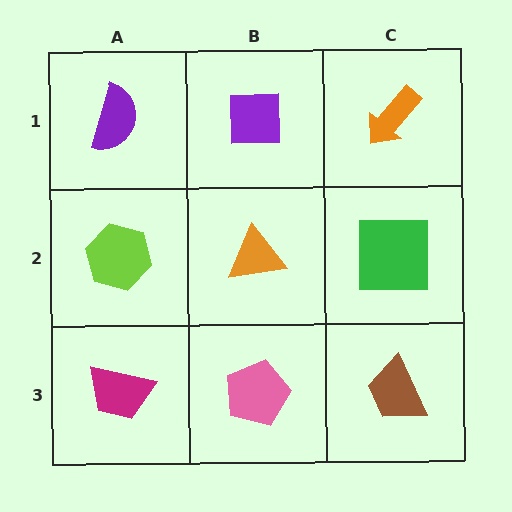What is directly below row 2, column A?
A magenta trapezoid.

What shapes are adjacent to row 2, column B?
A purple square (row 1, column B), a pink pentagon (row 3, column B), a lime hexagon (row 2, column A), a green square (row 2, column C).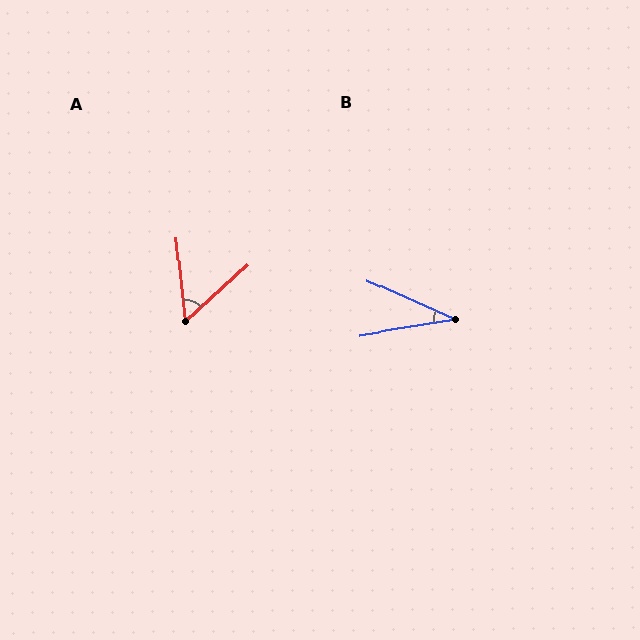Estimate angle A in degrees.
Approximately 54 degrees.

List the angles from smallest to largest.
B (33°), A (54°).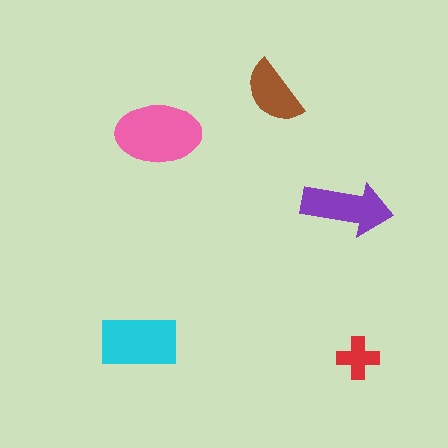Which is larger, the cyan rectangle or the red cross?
The cyan rectangle.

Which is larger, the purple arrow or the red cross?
The purple arrow.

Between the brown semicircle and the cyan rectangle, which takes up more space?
The cyan rectangle.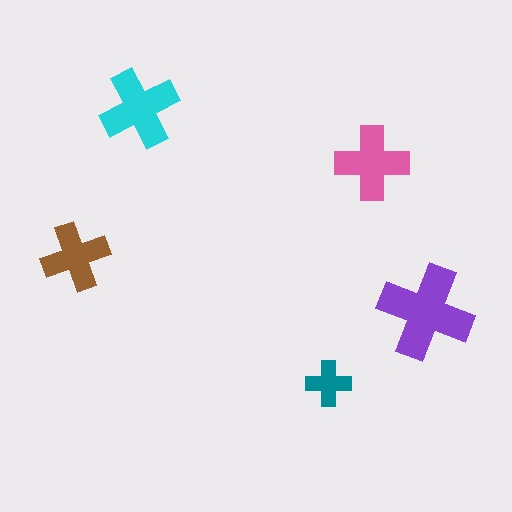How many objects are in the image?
There are 5 objects in the image.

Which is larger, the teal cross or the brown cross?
The brown one.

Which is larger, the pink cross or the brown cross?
The pink one.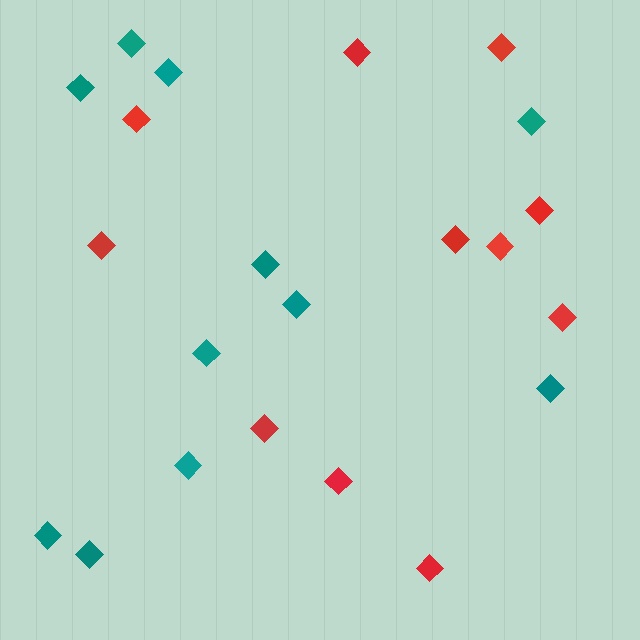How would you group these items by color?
There are 2 groups: one group of red diamonds (11) and one group of teal diamonds (11).